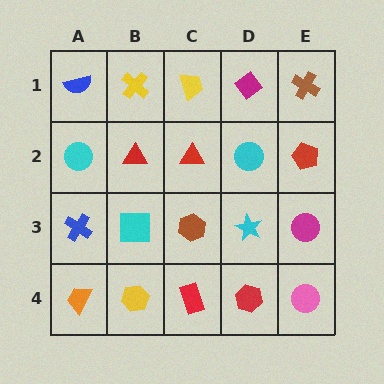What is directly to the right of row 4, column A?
A yellow hexagon.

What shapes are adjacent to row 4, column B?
A cyan square (row 3, column B), an orange trapezoid (row 4, column A), a red rectangle (row 4, column C).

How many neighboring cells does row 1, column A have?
2.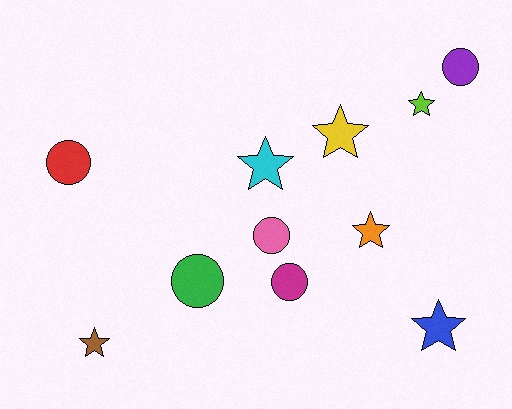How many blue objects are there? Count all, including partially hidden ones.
There is 1 blue object.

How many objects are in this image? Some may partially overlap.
There are 11 objects.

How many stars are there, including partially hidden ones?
There are 6 stars.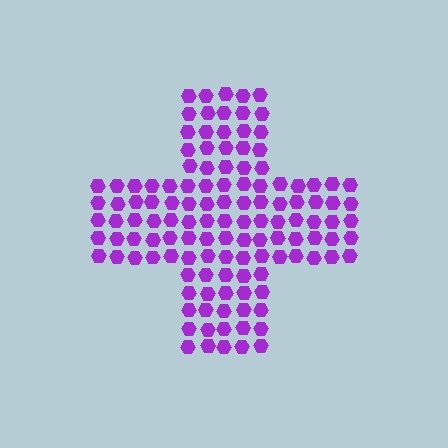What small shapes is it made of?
It is made of small hexagons.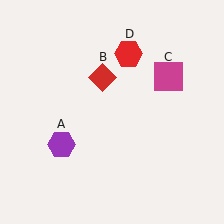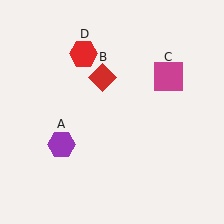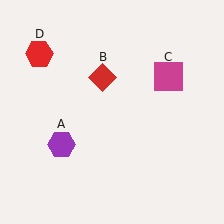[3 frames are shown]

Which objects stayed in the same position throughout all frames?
Purple hexagon (object A) and red diamond (object B) and magenta square (object C) remained stationary.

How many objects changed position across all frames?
1 object changed position: red hexagon (object D).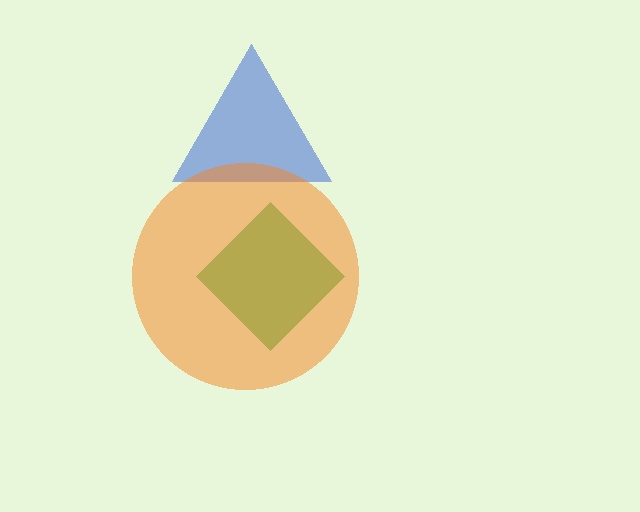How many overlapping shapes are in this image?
There are 3 overlapping shapes in the image.